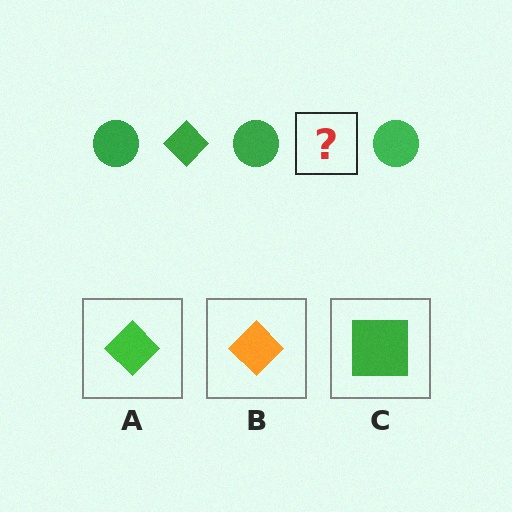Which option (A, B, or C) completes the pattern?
A.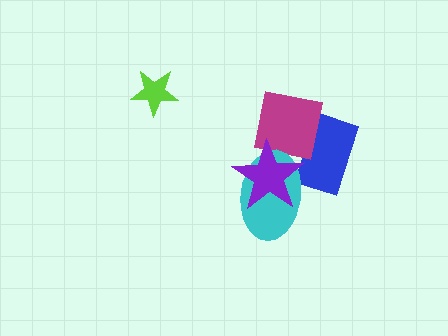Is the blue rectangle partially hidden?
Yes, it is partially covered by another shape.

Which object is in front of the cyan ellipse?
The purple star is in front of the cyan ellipse.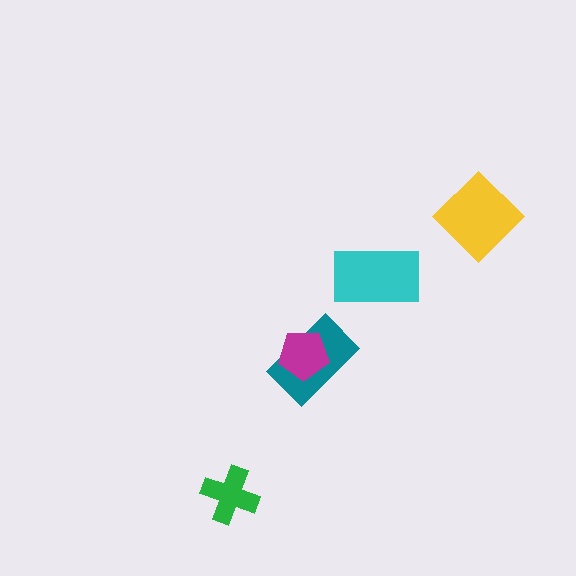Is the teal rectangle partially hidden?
Yes, it is partially covered by another shape.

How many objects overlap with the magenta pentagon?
1 object overlaps with the magenta pentagon.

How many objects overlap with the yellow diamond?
0 objects overlap with the yellow diamond.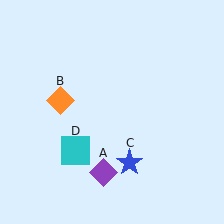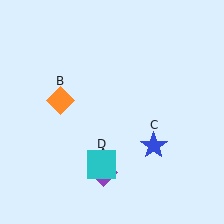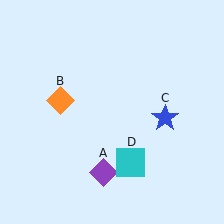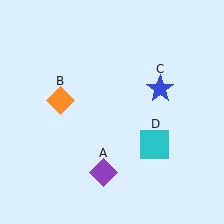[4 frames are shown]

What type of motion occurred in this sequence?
The blue star (object C), cyan square (object D) rotated counterclockwise around the center of the scene.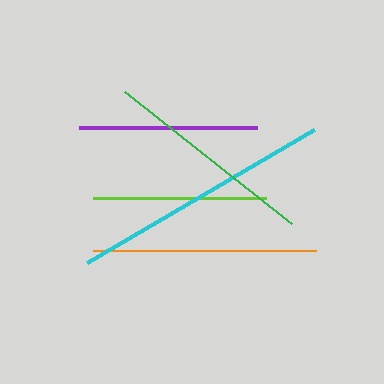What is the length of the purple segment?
The purple segment is approximately 178 pixels long.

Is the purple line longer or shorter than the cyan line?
The cyan line is longer than the purple line.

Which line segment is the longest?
The cyan line is the longest at approximately 263 pixels.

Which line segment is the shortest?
The lime line is the shortest at approximately 173 pixels.